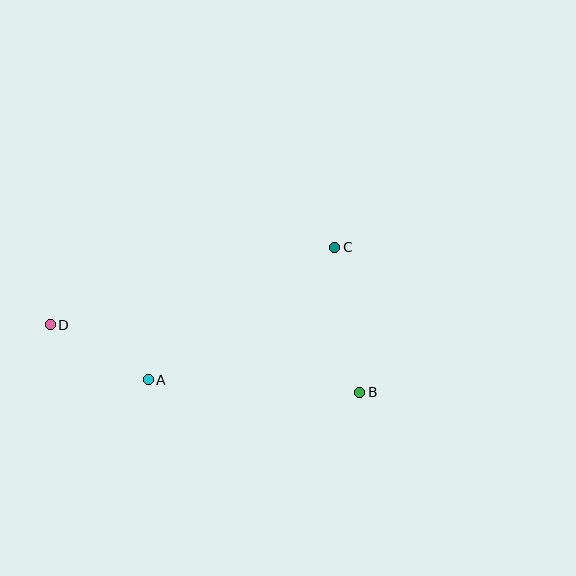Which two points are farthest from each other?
Points B and D are farthest from each other.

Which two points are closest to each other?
Points A and D are closest to each other.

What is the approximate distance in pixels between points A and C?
The distance between A and C is approximately 229 pixels.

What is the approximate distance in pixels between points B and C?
The distance between B and C is approximately 147 pixels.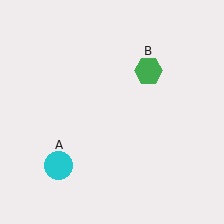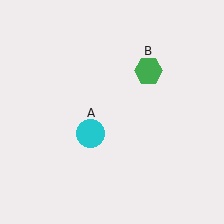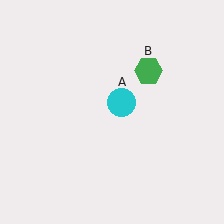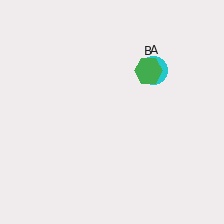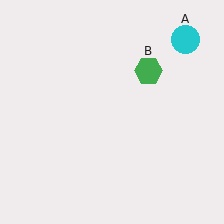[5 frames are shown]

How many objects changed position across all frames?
1 object changed position: cyan circle (object A).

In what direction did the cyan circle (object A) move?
The cyan circle (object A) moved up and to the right.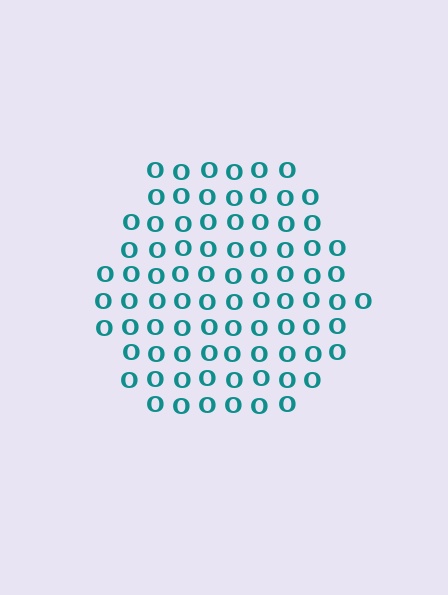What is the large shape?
The large shape is a hexagon.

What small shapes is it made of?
It is made of small letter O's.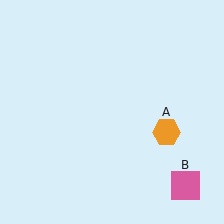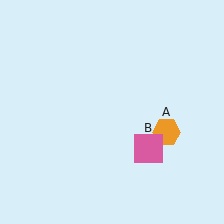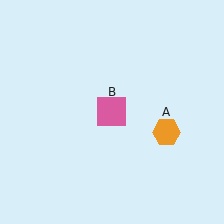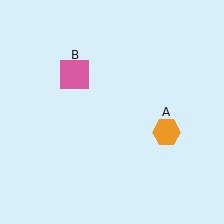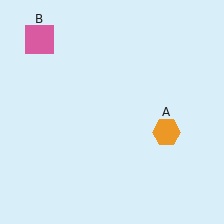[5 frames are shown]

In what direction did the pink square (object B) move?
The pink square (object B) moved up and to the left.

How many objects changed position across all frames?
1 object changed position: pink square (object B).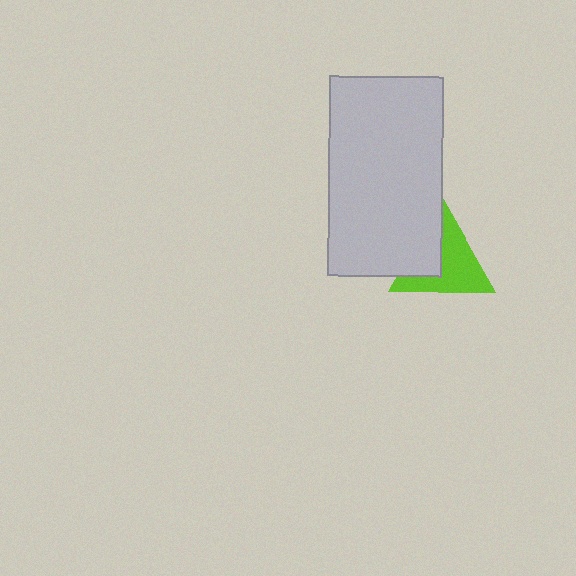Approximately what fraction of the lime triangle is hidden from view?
Roughly 33% of the lime triangle is hidden behind the light gray rectangle.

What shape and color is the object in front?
The object in front is a light gray rectangle.